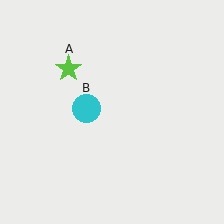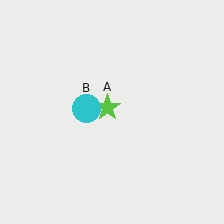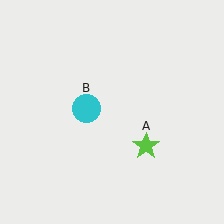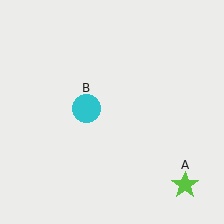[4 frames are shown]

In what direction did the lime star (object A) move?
The lime star (object A) moved down and to the right.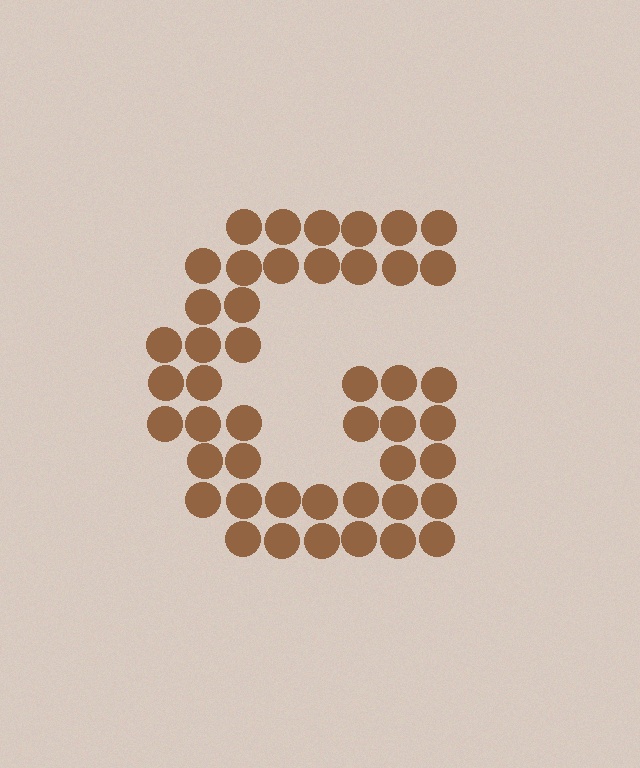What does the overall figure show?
The overall figure shows the letter G.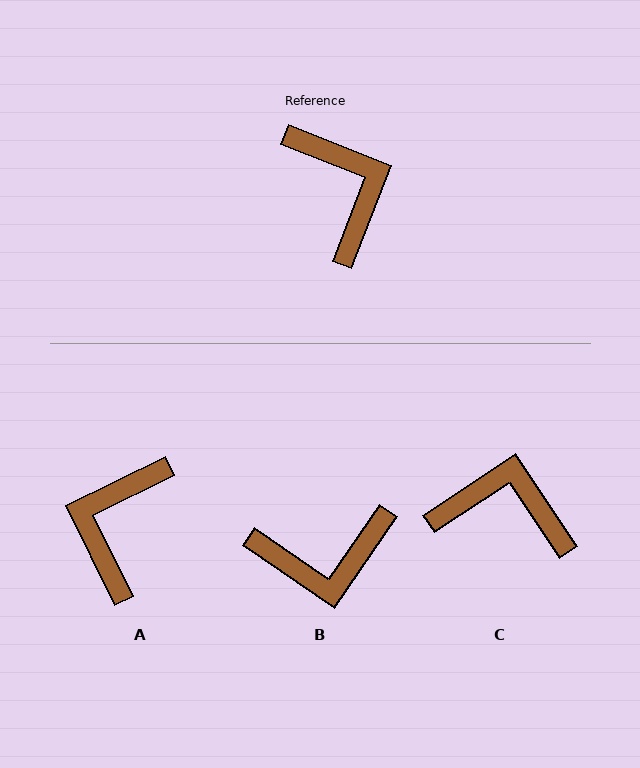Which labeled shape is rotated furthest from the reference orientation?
A, about 137 degrees away.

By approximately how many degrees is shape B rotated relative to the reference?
Approximately 103 degrees clockwise.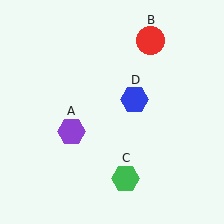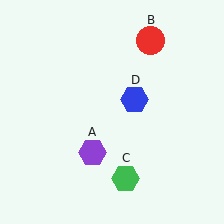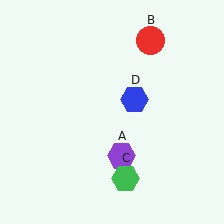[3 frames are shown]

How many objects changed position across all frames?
1 object changed position: purple hexagon (object A).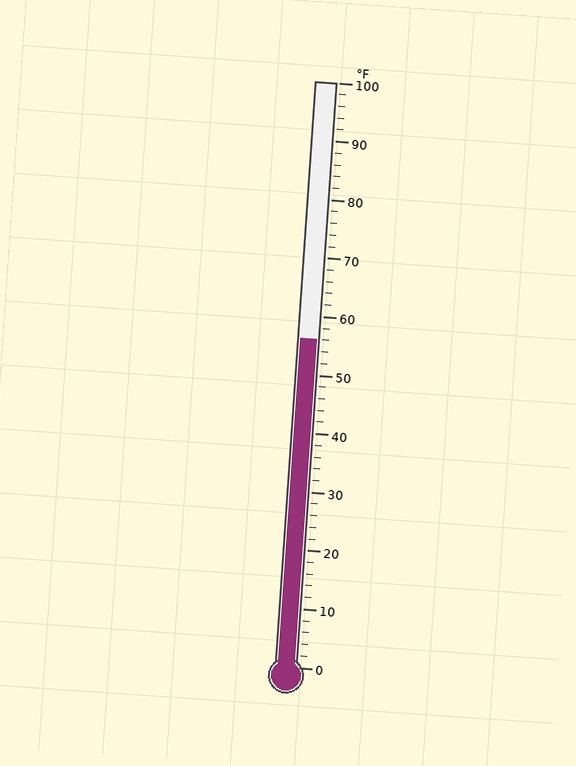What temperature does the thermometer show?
The thermometer shows approximately 56°F.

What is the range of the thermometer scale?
The thermometer scale ranges from 0°F to 100°F.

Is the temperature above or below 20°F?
The temperature is above 20°F.